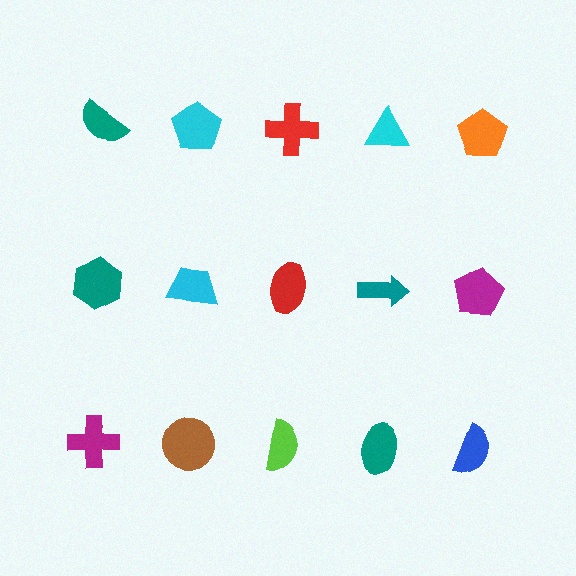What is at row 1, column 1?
A teal semicircle.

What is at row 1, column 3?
A red cross.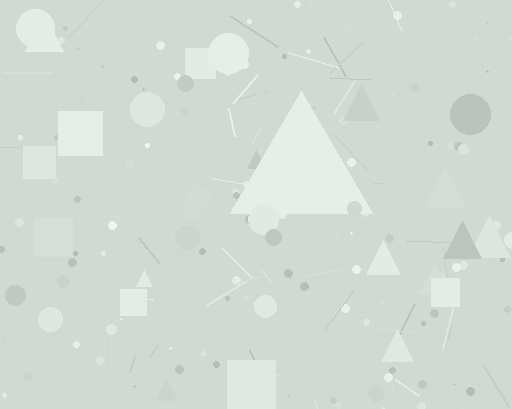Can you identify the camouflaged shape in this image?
The camouflaged shape is a triangle.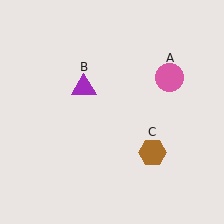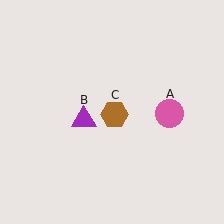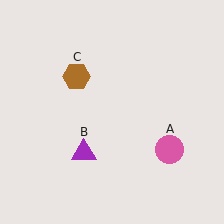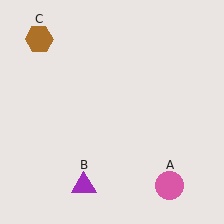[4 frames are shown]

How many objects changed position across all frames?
3 objects changed position: pink circle (object A), purple triangle (object B), brown hexagon (object C).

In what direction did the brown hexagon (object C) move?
The brown hexagon (object C) moved up and to the left.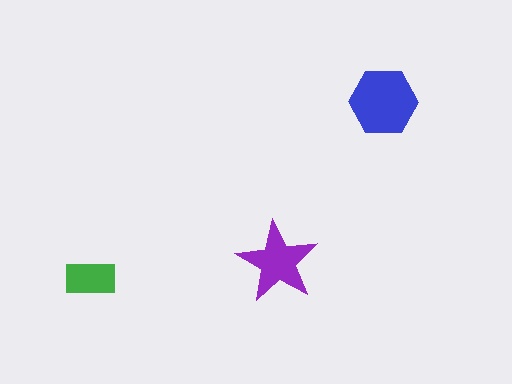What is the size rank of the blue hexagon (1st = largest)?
1st.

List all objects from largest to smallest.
The blue hexagon, the purple star, the green rectangle.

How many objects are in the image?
There are 3 objects in the image.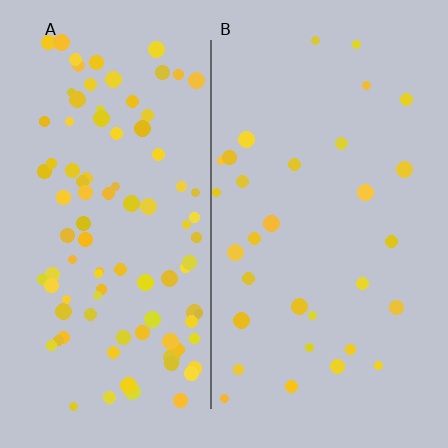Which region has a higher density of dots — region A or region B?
A (the left).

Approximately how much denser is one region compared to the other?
Approximately 3.1× — region A over region B.